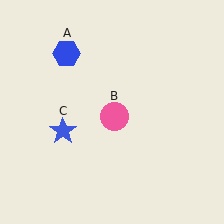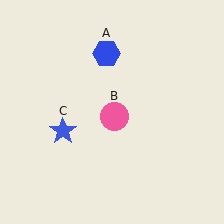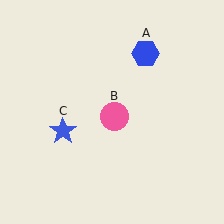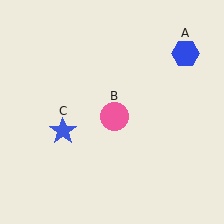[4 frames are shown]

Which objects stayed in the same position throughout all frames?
Pink circle (object B) and blue star (object C) remained stationary.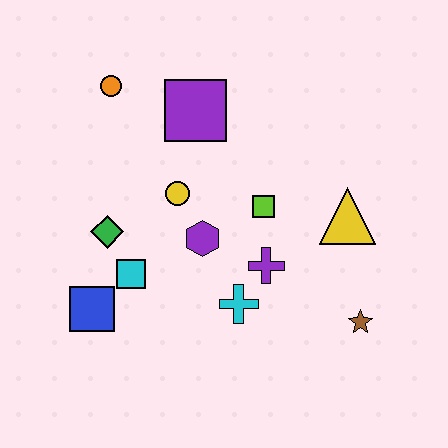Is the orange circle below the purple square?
No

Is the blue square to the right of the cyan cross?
No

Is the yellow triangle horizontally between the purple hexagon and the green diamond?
No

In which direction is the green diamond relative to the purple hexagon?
The green diamond is to the left of the purple hexagon.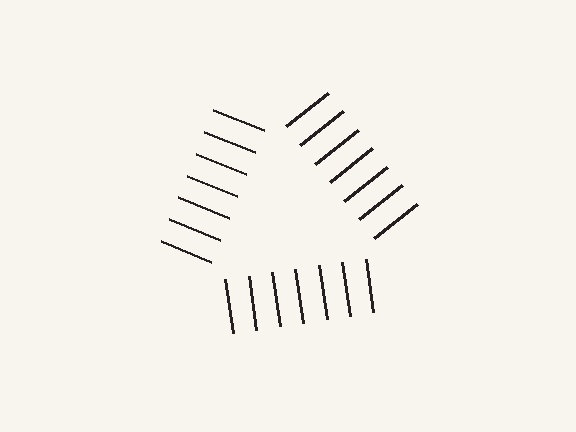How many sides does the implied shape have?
3 sides — the line-ends trace a triangle.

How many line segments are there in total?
21 — 7 along each of the 3 edges.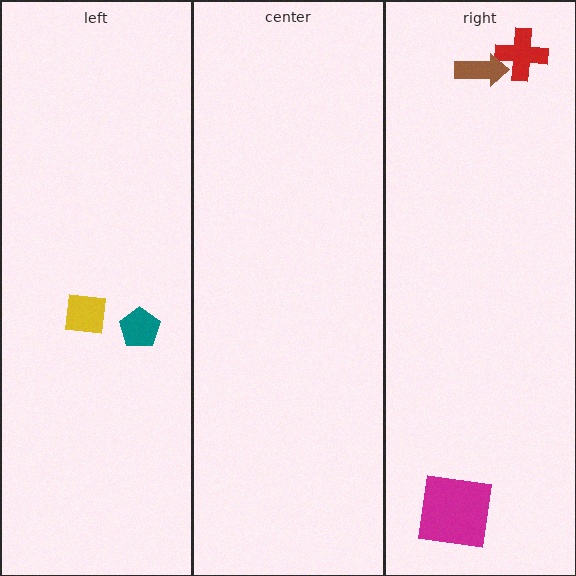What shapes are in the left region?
The yellow square, the teal pentagon.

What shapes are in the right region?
The red cross, the brown arrow, the magenta square.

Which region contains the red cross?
The right region.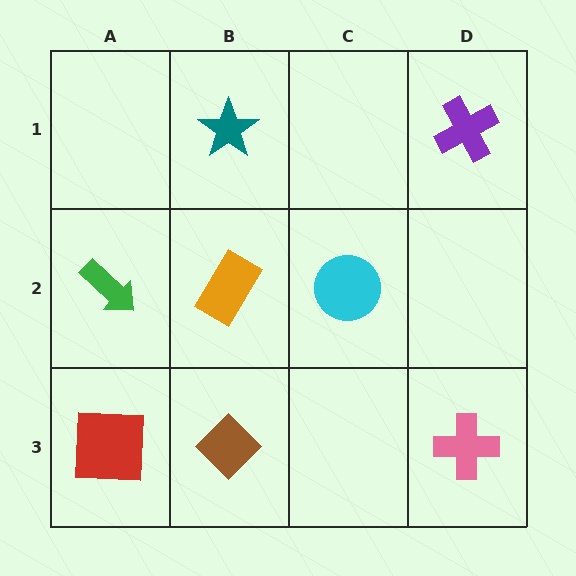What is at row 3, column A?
A red square.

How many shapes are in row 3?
3 shapes.